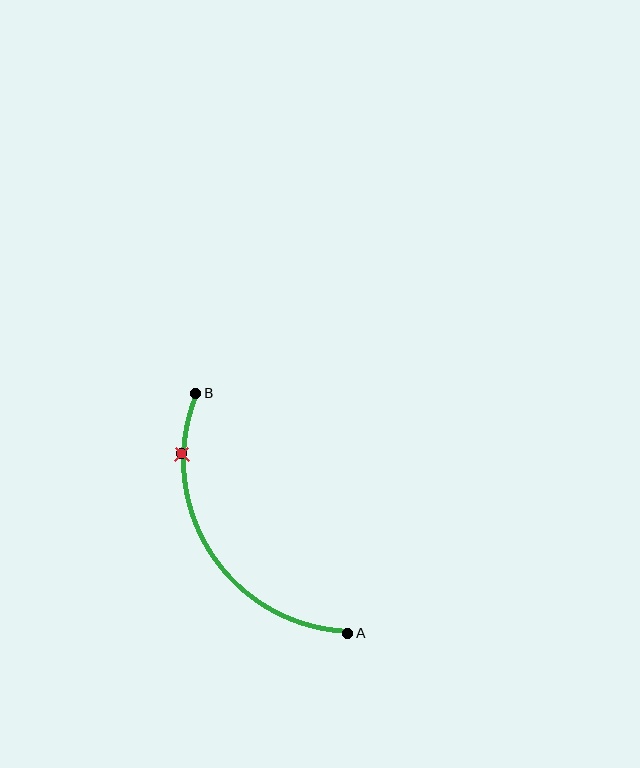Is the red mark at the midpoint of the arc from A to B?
No. The red mark lies on the arc but is closer to endpoint B. The arc midpoint would be at the point on the curve equidistant along the arc from both A and B.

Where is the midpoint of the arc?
The arc midpoint is the point on the curve farthest from the straight line joining A and B. It sits to the left of that line.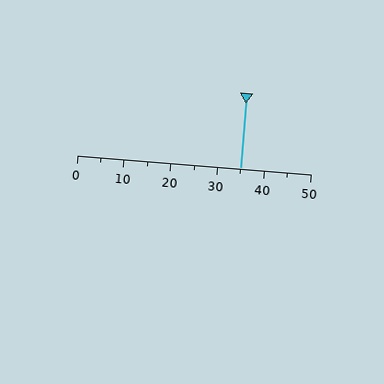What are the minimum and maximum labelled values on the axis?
The axis runs from 0 to 50.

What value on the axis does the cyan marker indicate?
The marker indicates approximately 35.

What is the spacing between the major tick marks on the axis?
The major ticks are spaced 10 apart.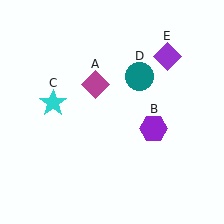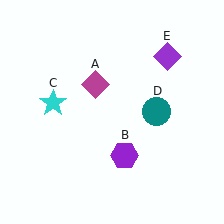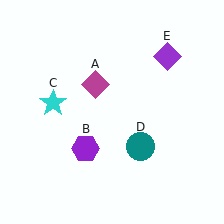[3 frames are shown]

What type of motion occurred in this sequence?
The purple hexagon (object B), teal circle (object D) rotated clockwise around the center of the scene.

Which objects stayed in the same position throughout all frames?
Magenta diamond (object A) and cyan star (object C) and purple diamond (object E) remained stationary.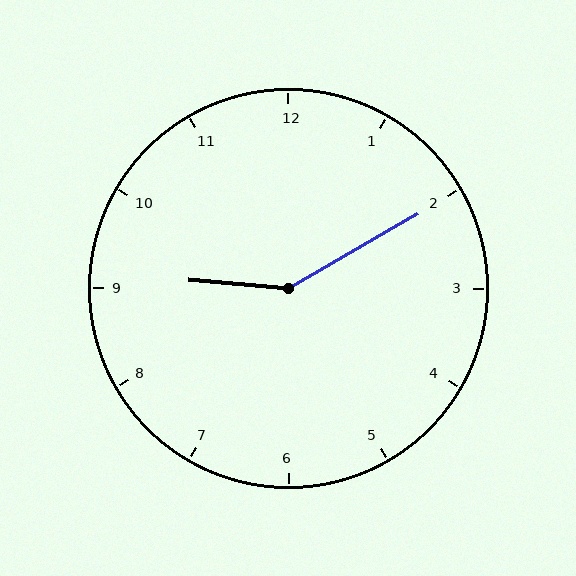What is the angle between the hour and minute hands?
Approximately 145 degrees.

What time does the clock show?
9:10.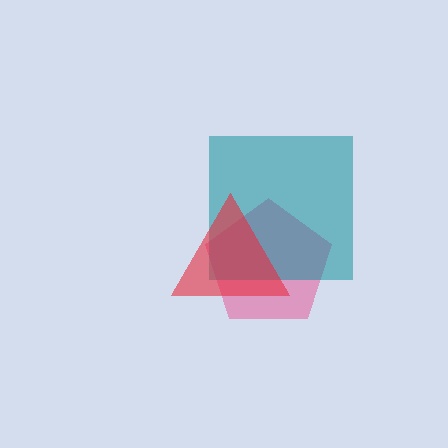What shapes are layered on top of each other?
The layered shapes are: a pink pentagon, a teal square, a red triangle.